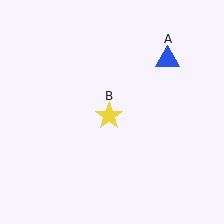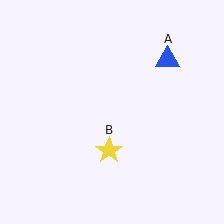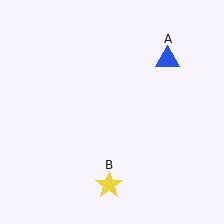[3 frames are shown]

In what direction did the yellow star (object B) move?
The yellow star (object B) moved down.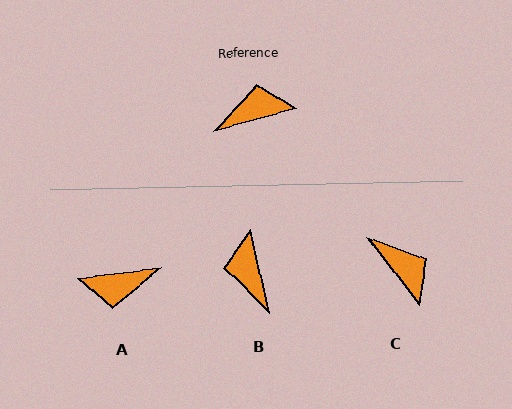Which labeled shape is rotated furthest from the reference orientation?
A, about 172 degrees away.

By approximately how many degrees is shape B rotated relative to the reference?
Approximately 87 degrees counter-clockwise.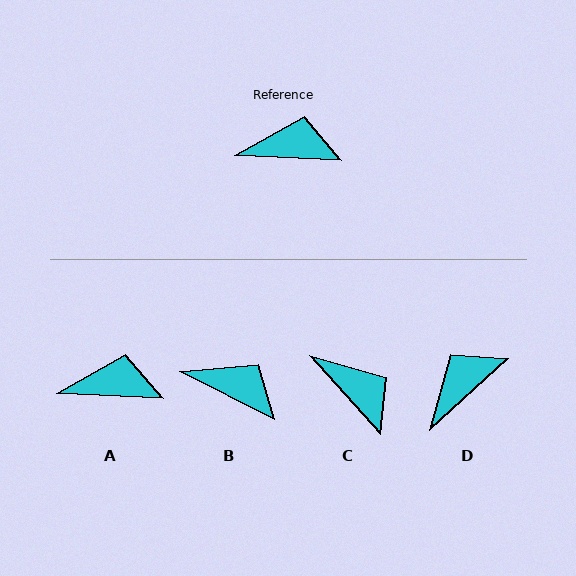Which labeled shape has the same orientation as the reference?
A.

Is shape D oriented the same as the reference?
No, it is off by about 45 degrees.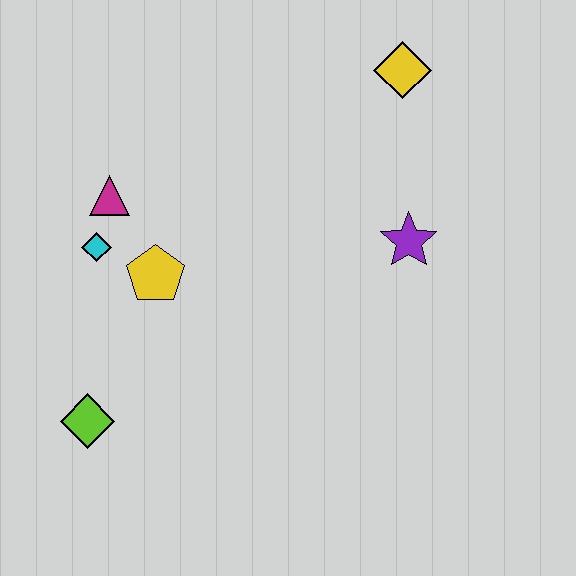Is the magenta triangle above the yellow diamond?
No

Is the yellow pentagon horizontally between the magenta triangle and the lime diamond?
No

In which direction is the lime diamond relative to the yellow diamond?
The lime diamond is below the yellow diamond.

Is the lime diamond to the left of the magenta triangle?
Yes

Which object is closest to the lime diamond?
The yellow pentagon is closest to the lime diamond.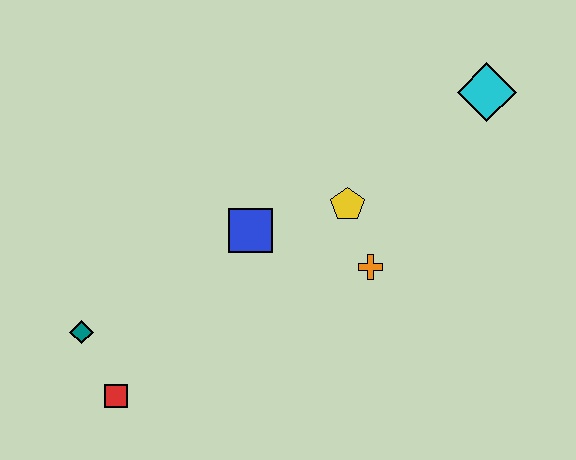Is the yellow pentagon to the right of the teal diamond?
Yes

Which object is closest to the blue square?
The yellow pentagon is closest to the blue square.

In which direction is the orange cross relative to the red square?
The orange cross is to the right of the red square.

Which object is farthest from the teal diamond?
The cyan diamond is farthest from the teal diamond.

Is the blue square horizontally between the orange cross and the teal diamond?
Yes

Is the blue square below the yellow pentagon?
Yes